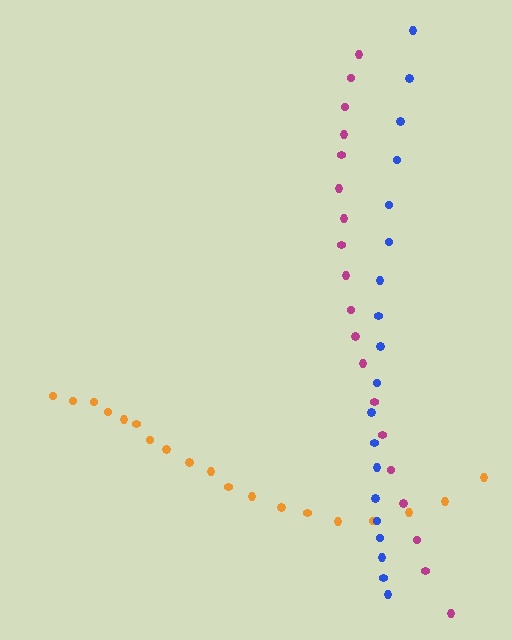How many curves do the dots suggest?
There are 3 distinct paths.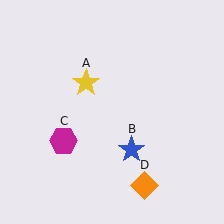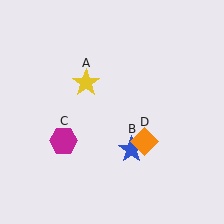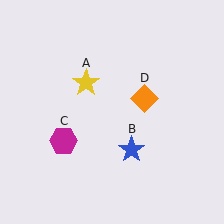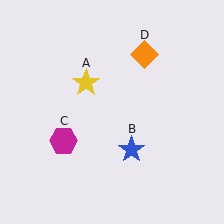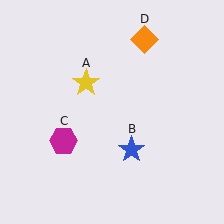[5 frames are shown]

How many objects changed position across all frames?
1 object changed position: orange diamond (object D).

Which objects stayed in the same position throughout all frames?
Yellow star (object A) and blue star (object B) and magenta hexagon (object C) remained stationary.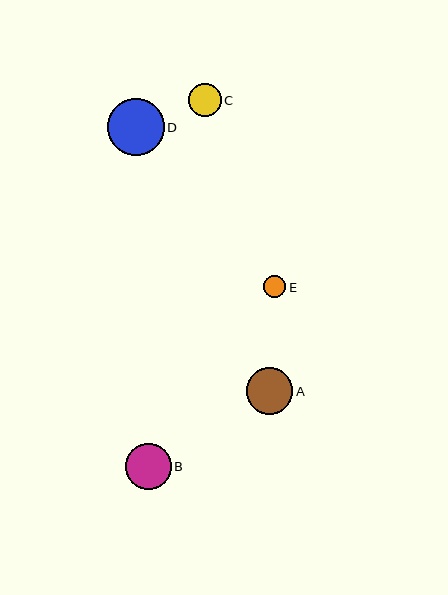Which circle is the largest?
Circle D is the largest with a size of approximately 57 pixels.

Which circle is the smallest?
Circle E is the smallest with a size of approximately 23 pixels.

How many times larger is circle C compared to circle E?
Circle C is approximately 1.5 times the size of circle E.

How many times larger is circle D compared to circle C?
Circle D is approximately 1.7 times the size of circle C.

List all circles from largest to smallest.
From largest to smallest: D, A, B, C, E.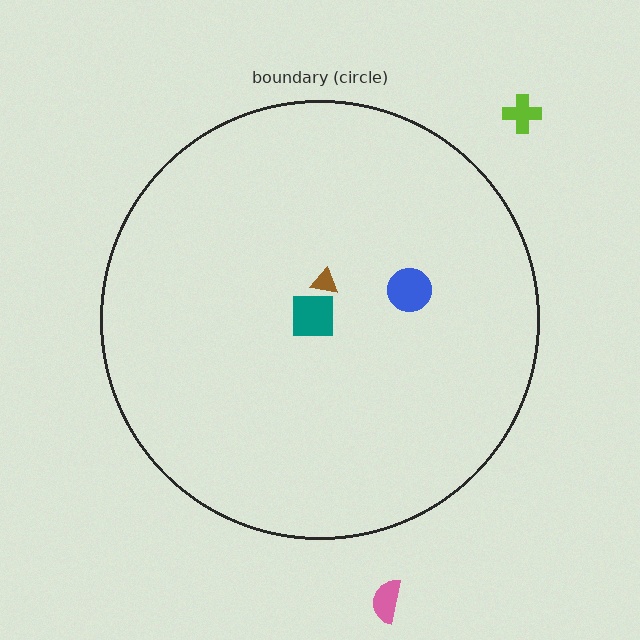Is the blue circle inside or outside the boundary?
Inside.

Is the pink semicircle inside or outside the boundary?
Outside.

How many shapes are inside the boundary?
3 inside, 2 outside.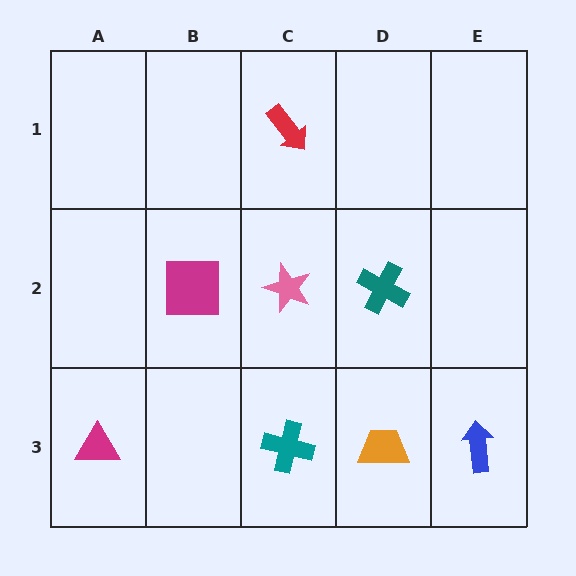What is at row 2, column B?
A magenta square.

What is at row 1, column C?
A red arrow.